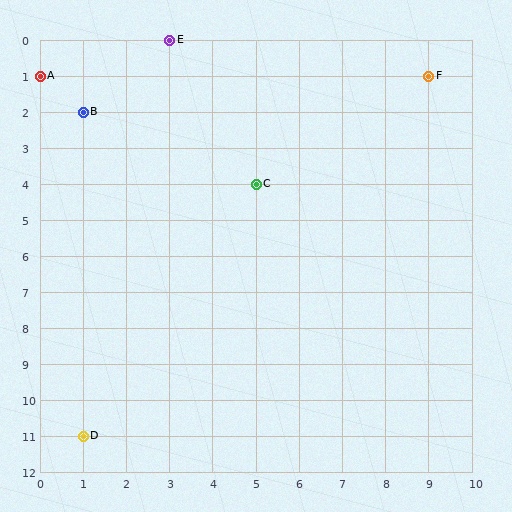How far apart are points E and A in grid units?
Points E and A are 3 columns and 1 row apart (about 3.2 grid units diagonally).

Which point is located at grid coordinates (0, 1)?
Point A is at (0, 1).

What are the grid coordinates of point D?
Point D is at grid coordinates (1, 11).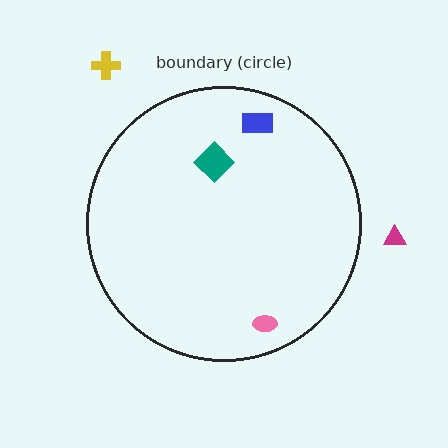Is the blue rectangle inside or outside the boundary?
Inside.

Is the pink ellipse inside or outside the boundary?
Inside.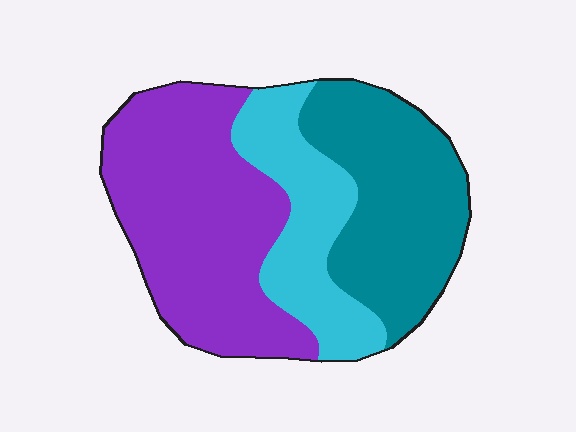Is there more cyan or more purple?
Purple.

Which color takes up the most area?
Purple, at roughly 45%.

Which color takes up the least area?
Cyan, at roughly 25%.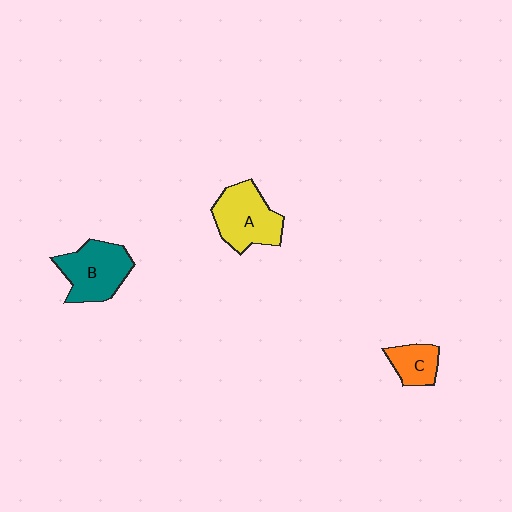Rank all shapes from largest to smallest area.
From largest to smallest: A (yellow), B (teal), C (orange).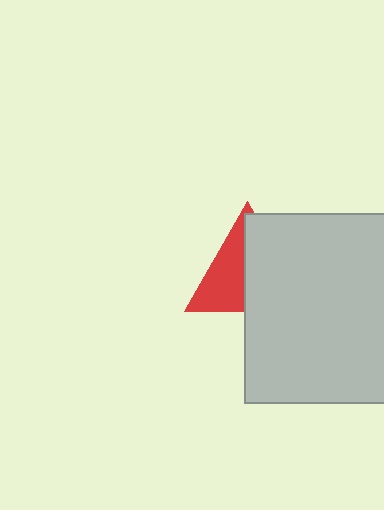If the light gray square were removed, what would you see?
You would see the complete red triangle.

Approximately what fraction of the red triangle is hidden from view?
Roughly 55% of the red triangle is hidden behind the light gray square.